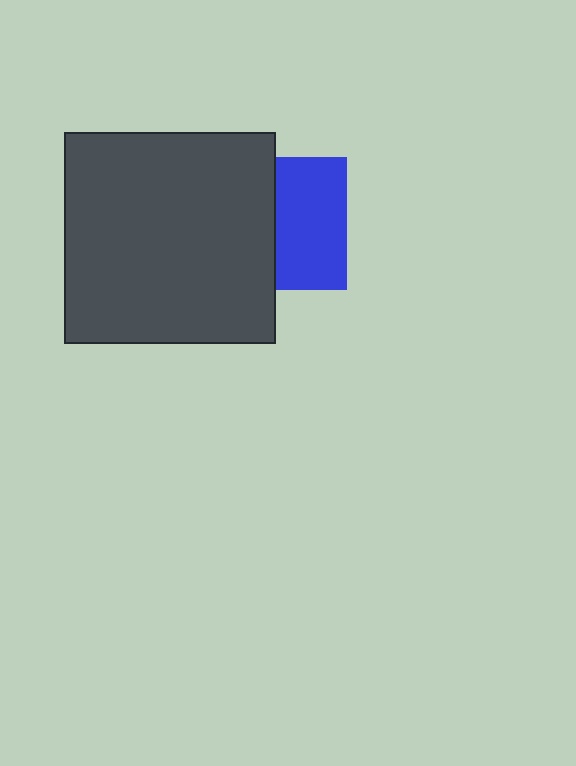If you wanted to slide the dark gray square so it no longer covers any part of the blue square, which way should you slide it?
Slide it left — that is the most direct way to separate the two shapes.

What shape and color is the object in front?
The object in front is a dark gray square.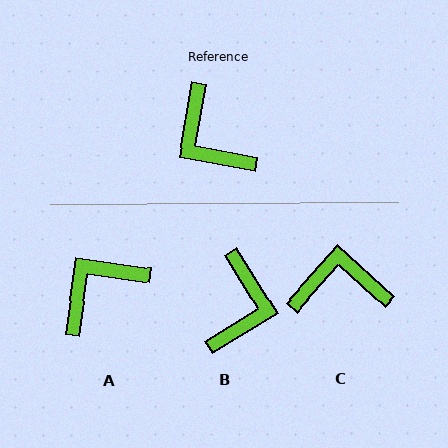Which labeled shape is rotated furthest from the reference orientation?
B, about 132 degrees away.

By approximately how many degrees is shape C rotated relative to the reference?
Approximately 122 degrees clockwise.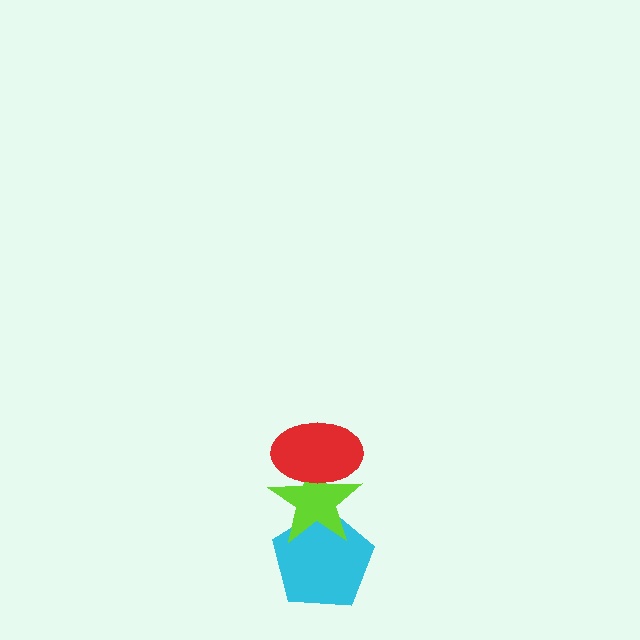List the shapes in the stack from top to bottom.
From top to bottom: the red ellipse, the lime star, the cyan pentagon.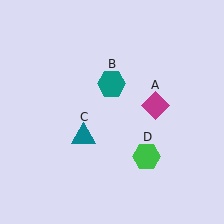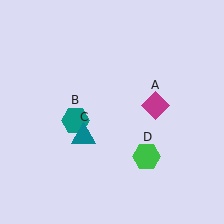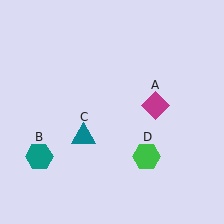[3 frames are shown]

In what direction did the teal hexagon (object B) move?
The teal hexagon (object B) moved down and to the left.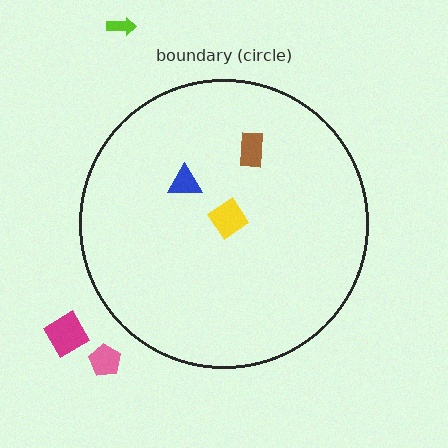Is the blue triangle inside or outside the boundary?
Inside.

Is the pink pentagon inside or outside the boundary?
Outside.